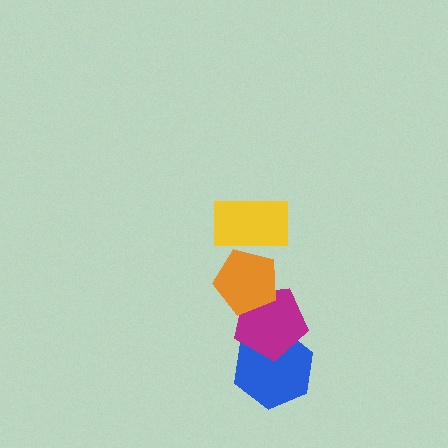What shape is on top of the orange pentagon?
The yellow rectangle is on top of the orange pentagon.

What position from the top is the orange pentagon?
The orange pentagon is 2nd from the top.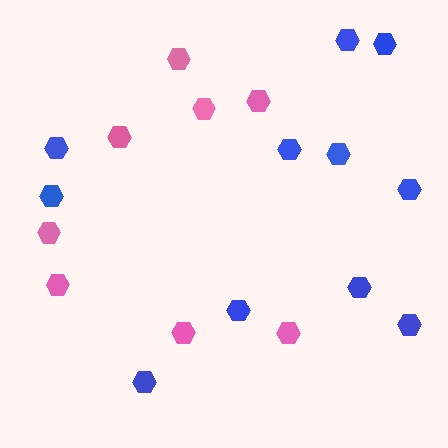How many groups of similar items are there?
There are 2 groups: one group of pink hexagons (8) and one group of blue hexagons (11).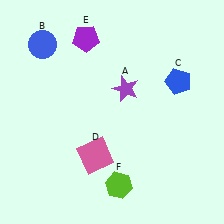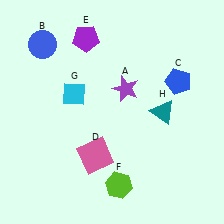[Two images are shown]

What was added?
A cyan diamond (G), a teal triangle (H) were added in Image 2.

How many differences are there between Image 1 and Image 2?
There are 2 differences between the two images.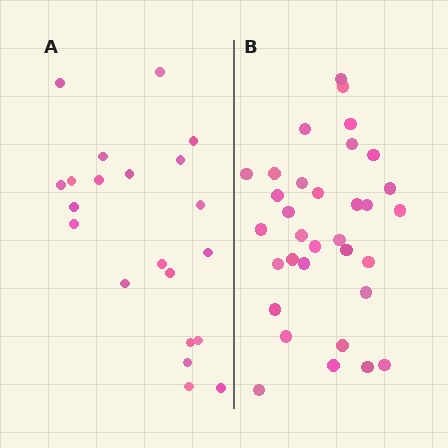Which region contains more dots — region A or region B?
Region B (the right region) has more dots.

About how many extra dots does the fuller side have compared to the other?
Region B has roughly 12 or so more dots than region A.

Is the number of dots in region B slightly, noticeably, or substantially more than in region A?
Region B has substantially more. The ratio is roughly 1.6 to 1.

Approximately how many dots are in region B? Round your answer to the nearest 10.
About 30 dots. (The exact count is 33, which rounds to 30.)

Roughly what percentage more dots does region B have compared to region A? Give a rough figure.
About 55% more.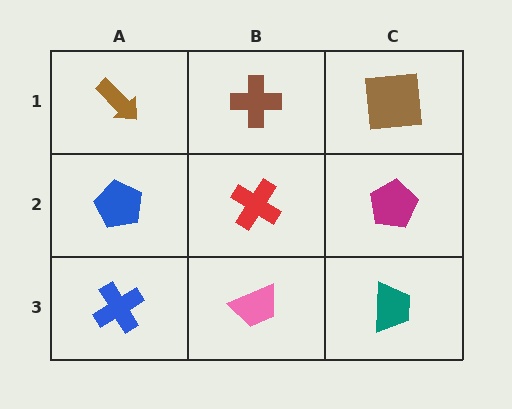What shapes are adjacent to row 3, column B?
A red cross (row 2, column B), a blue cross (row 3, column A), a teal trapezoid (row 3, column C).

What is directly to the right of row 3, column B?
A teal trapezoid.